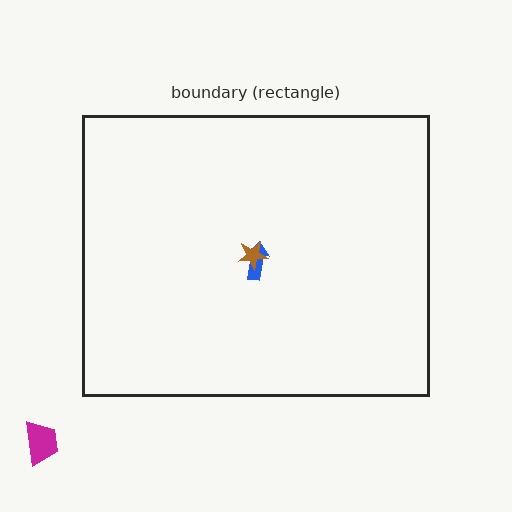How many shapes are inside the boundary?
2 inside, 1 outside.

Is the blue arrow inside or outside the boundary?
Inside.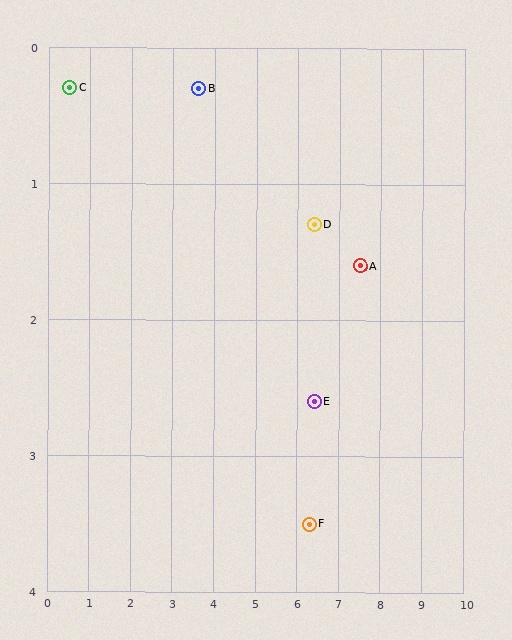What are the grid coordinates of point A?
Point A is at approximately (7.5, 1.6).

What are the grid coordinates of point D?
Point D is at approximately (6.4, 1.3).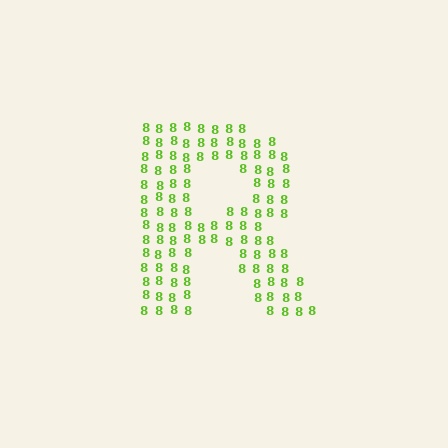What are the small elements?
The small elements are digit 8's.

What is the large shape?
The large shape is the letter R.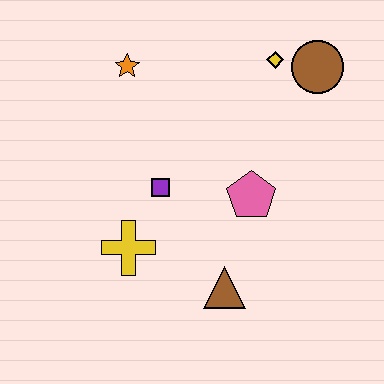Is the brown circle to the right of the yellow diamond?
Yes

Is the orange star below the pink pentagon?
No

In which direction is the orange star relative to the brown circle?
The orange star is to the left of the brown circle.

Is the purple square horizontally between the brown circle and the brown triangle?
No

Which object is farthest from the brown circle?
The yellow cross is farthest from the brown circle.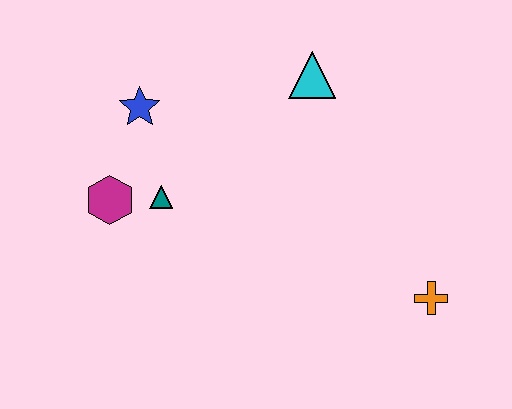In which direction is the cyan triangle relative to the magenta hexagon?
The cyan triangle is to the right of the magenta hexagon.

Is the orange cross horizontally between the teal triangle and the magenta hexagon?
No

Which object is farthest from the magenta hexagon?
The orange cross is farthest from the magenta hexagon.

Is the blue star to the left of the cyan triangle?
Yes